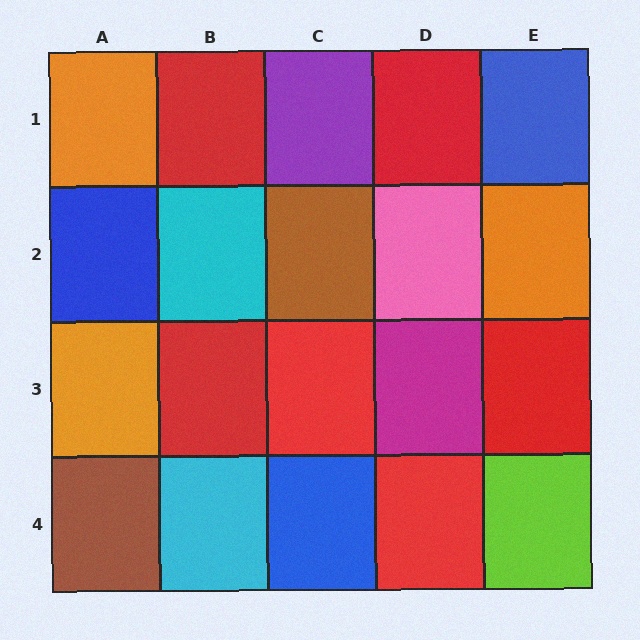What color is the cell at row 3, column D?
Magenta.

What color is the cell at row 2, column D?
Pink.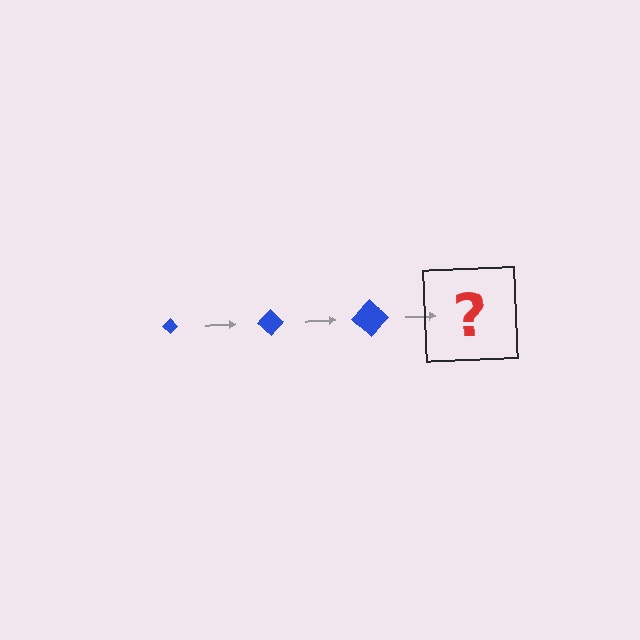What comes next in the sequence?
The next element should be a blue diamond, larger than the previous one.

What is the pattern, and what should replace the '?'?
The pattern is that the diamond gets progressively larger each step. The '?' should be a blue diamond, larger than the previous one.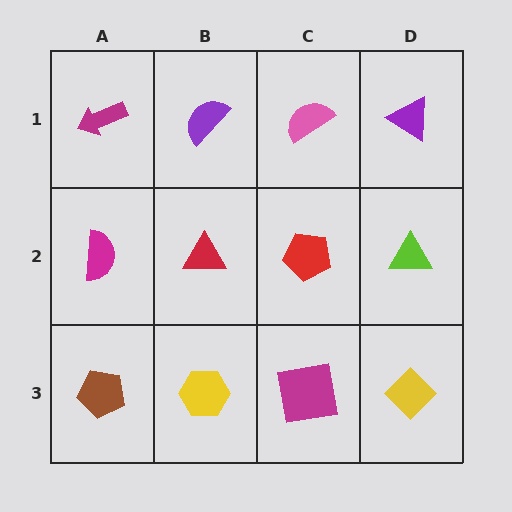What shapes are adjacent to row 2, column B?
A purple semicircle (row 1, column B), a yellow hexagon (row 3, column B), a magenta semicircle (row 2, column A), a red pentagon (row 2, column C).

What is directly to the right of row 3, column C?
A yellow diamond.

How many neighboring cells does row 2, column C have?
4.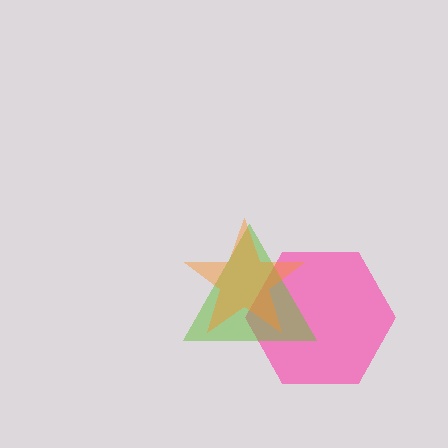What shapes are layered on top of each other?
The layered shapes are: a pink hexagon, a lime triangle, an orange star.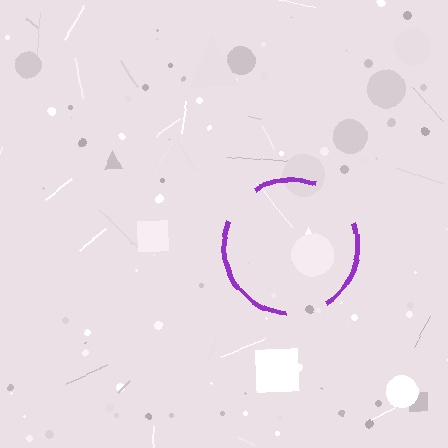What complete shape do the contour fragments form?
The contour fragments form a circle.